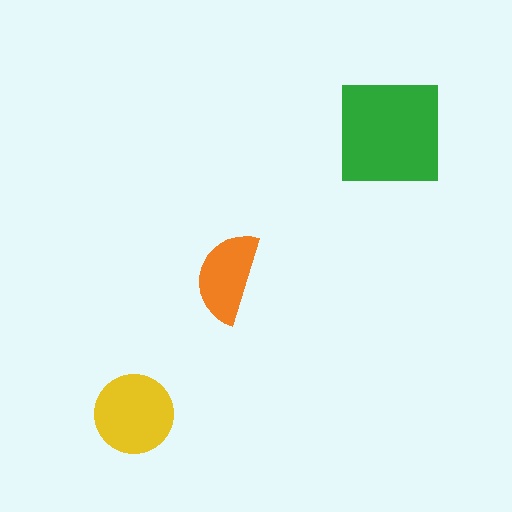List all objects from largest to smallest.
The green square, the yellow circle, the orange semicircle.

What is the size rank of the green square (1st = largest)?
1st.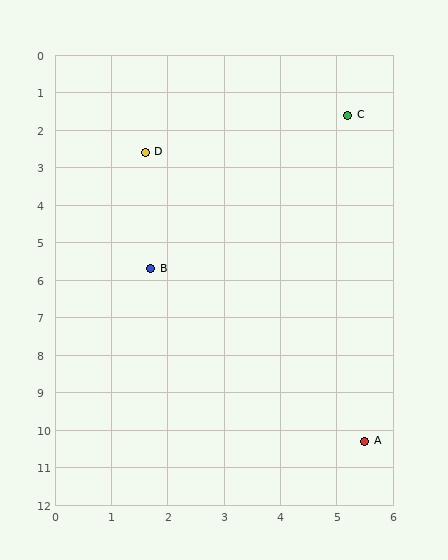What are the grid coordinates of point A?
Point A is at approximately (5.5, 10.3).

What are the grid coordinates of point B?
Point B is at approximately (1.7, 5.7).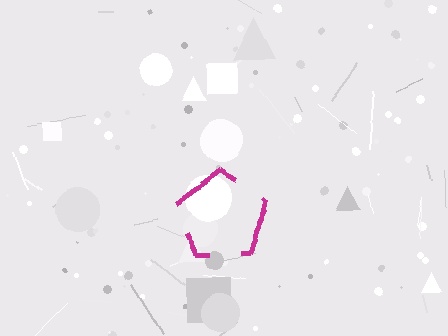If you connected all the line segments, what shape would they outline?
They would outline a pentagon.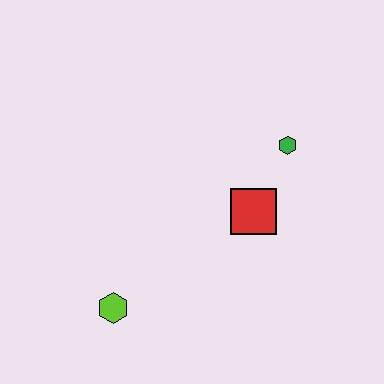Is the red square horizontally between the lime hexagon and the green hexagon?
Yes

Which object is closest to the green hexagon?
The red square is closest to the green hexagon.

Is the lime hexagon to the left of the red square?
Yes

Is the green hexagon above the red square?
Yes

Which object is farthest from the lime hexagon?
The green hexagon is farthest from the lime hexagon.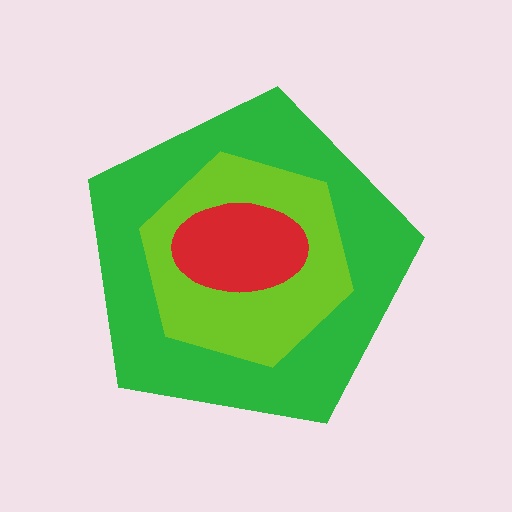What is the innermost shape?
The red ellipse.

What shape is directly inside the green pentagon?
The lime hexagon.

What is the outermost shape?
The green pentagon.